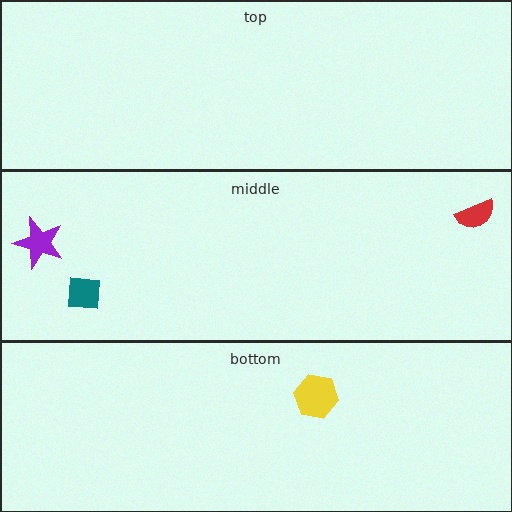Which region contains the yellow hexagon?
The bottom region.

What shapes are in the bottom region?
The yellow hexagon.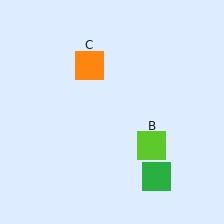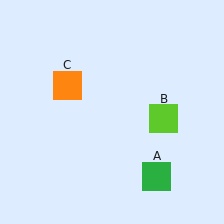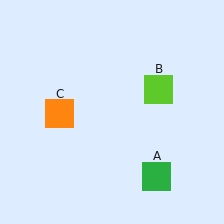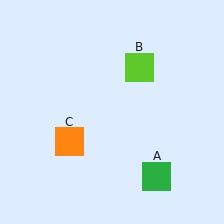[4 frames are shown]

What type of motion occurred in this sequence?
The lime square (object B), orange square (object C) rotated counterclockwise around the center of the scene.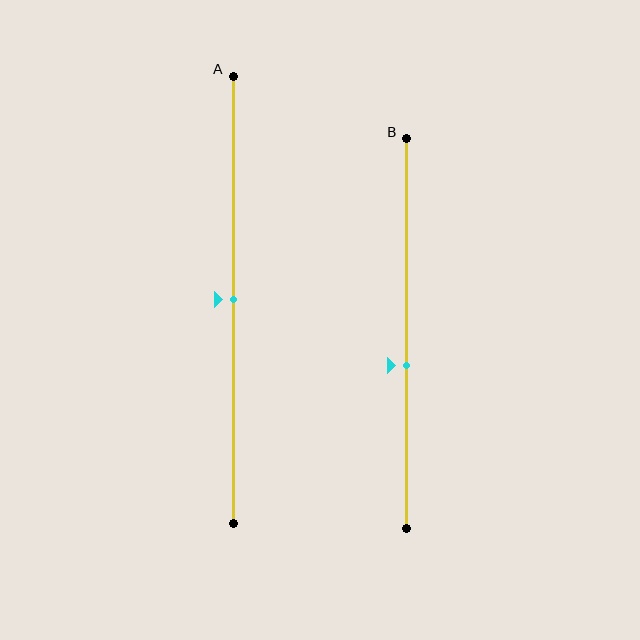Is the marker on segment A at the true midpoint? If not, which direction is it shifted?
Yes, the marker on segment A is at the true midpoint.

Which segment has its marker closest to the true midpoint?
Segment A has its marker closest to the true midpoint.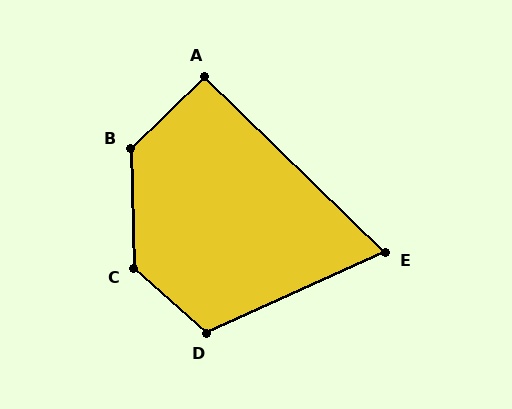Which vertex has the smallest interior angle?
E, at approximately 68 degrees.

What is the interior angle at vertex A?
Approximately 92 degrees (approximately right).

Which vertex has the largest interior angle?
C, at approximately 134 degrees.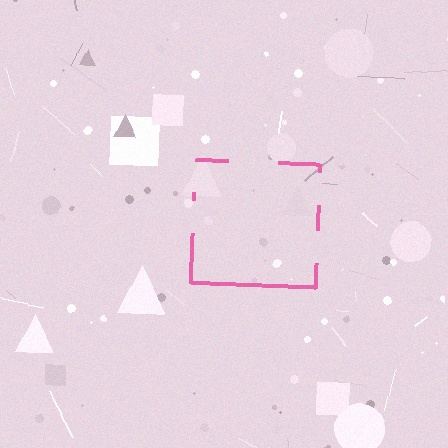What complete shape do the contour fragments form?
The contour fragments form a square.